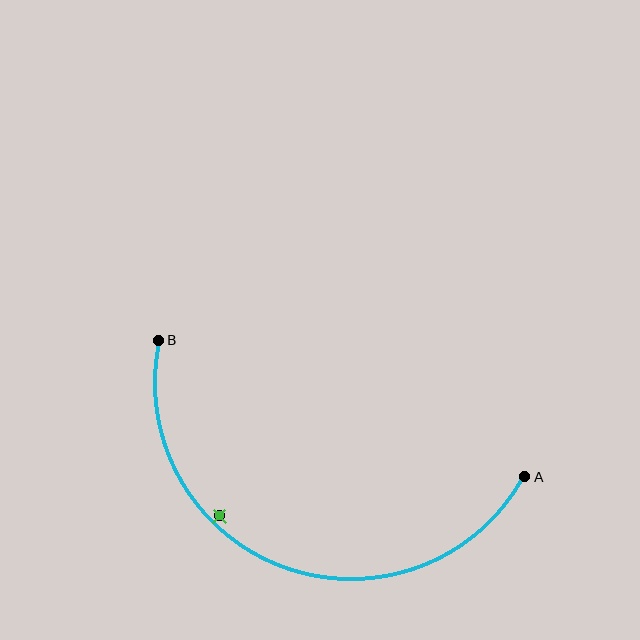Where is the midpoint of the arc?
The arc midpoint is the point on the curve farthest from the straight line joining A and B. It sits below that line.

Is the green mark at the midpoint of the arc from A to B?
No — the green mark does not lie on the arc at all. It sits slightly inside the curve.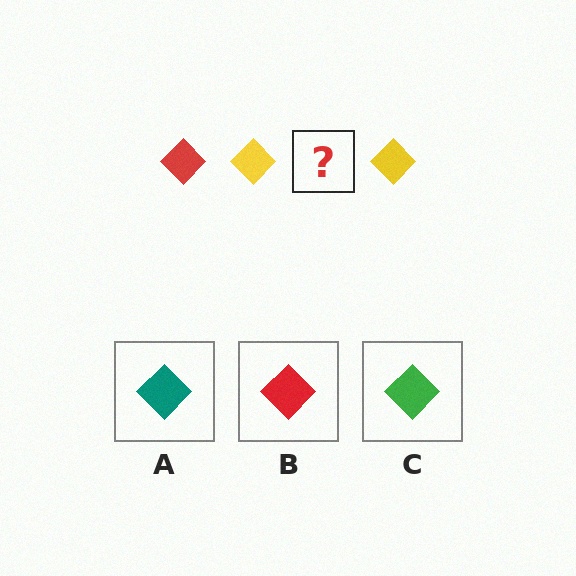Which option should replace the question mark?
Option B.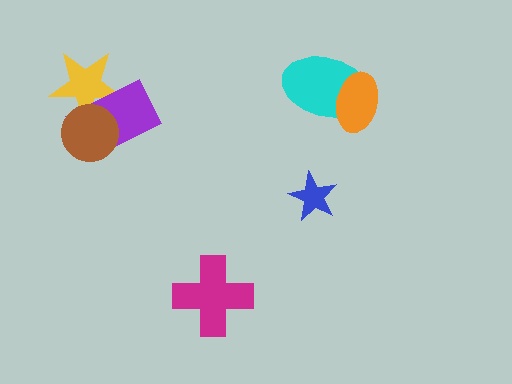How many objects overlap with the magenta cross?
0 objects overlap with the magenta cross.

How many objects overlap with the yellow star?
2 objects overlap with the yellow star.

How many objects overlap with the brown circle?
2 objects overlap with the brown circle.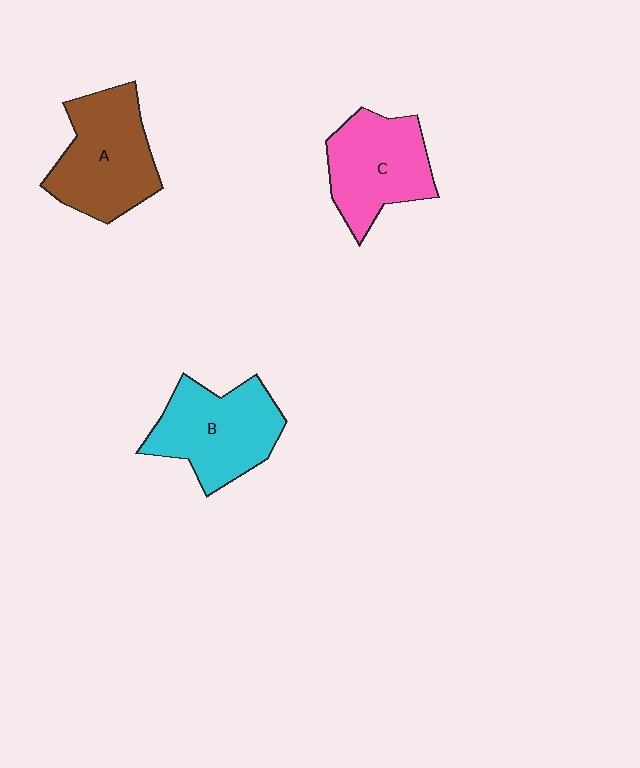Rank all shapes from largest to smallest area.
From largest to smallest: A (brown), B (cyan), C (pink).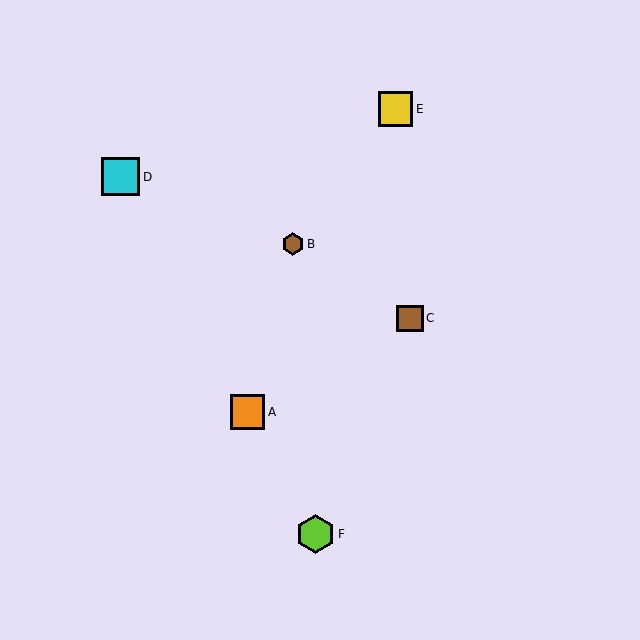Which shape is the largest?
The lime hexagon (labeled F) is the largest.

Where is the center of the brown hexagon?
The center of the brown hexagon is at (293, 244).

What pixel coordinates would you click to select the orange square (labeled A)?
Click at (248, 412) to select the orange square A.